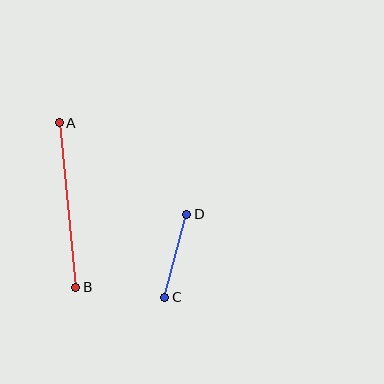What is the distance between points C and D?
The distance is approximately 86 pixels.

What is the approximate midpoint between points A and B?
The midpoint is at approximately (68, 205) pixels.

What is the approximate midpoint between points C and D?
The midpoint is at approximately (176, 256) pixels.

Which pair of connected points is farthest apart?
Points A and B are farthest apart.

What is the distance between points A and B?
The distance is approximately 165 pixels.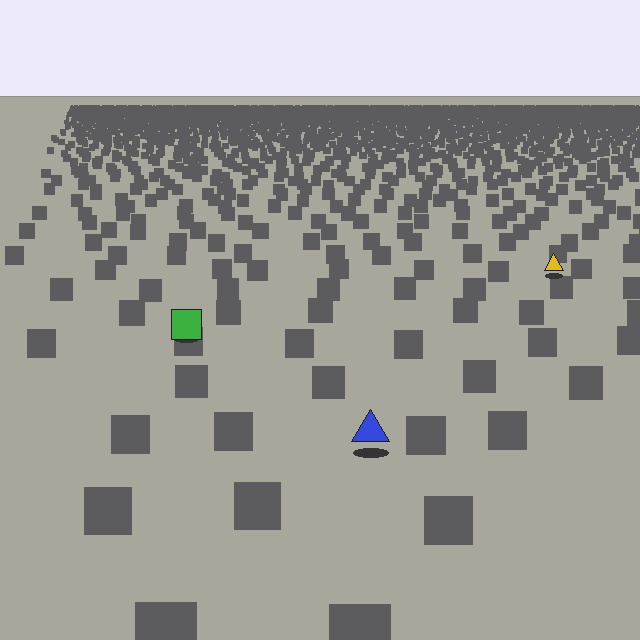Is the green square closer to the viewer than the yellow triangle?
Yes. The green square is closer — you can tell from the texture gradient: the ground texture is coarser near it.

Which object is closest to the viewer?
The blue triangle is closest. The texture marks near it are larger and more spread out.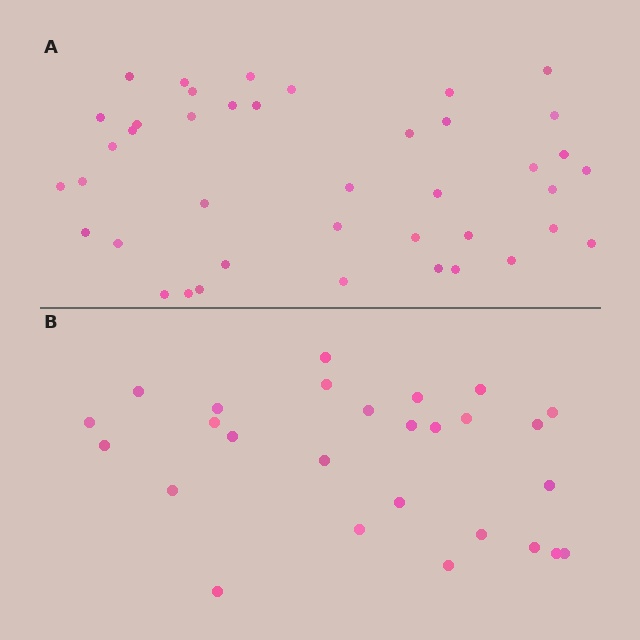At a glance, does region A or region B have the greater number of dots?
Region A (the top region) has more dots.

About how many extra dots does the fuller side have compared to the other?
Region A has approximately 15 more dots than region B.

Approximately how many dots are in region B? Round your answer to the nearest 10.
About 30 dots. (The exact count is 27, which rounds to 30.)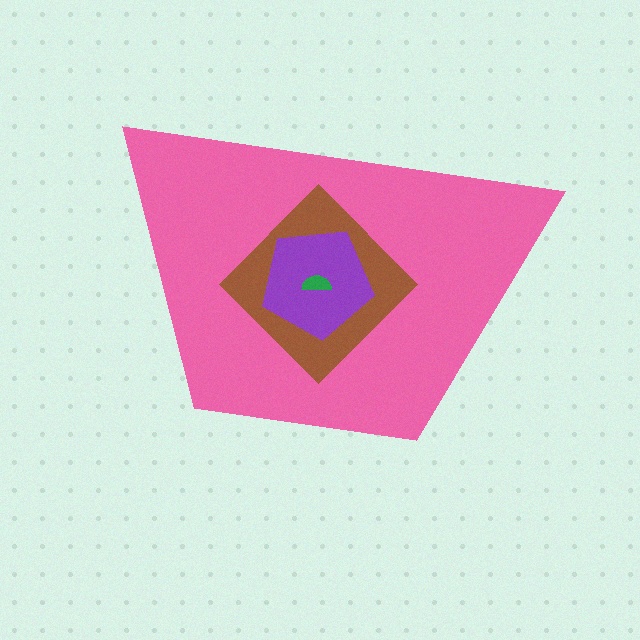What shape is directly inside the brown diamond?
The purple pentagon.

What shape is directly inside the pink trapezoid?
The brown diamond.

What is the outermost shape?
The pink trapezoid.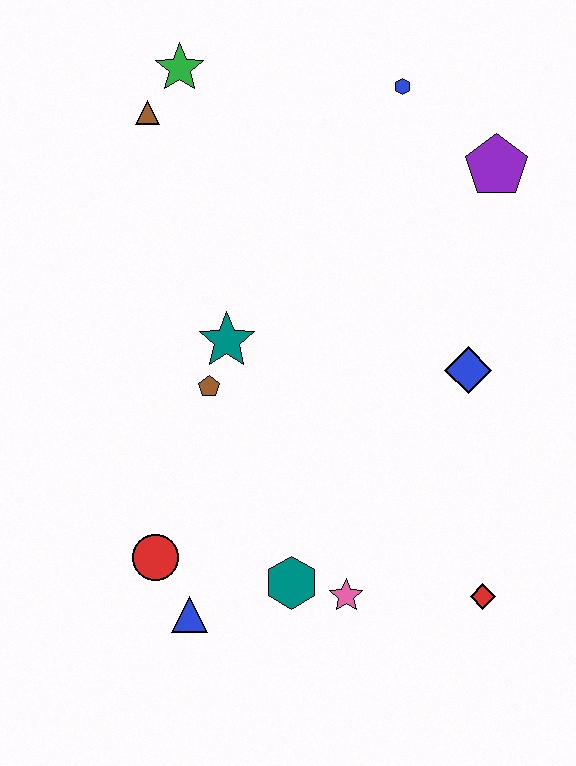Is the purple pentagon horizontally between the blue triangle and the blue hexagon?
No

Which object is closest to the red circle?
The blue triangle is closest to the red circle.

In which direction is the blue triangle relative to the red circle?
The blue triangle is below the red circle.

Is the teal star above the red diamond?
Yes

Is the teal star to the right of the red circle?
Yes